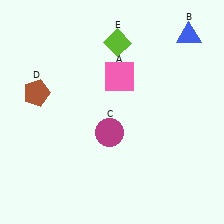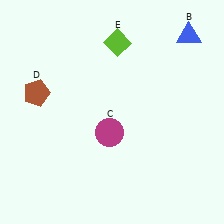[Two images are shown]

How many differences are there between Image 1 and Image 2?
There is 1 difference between the two images.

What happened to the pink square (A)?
The pink square (A) was removed in Image 2. It was in the top-right area of Image 1.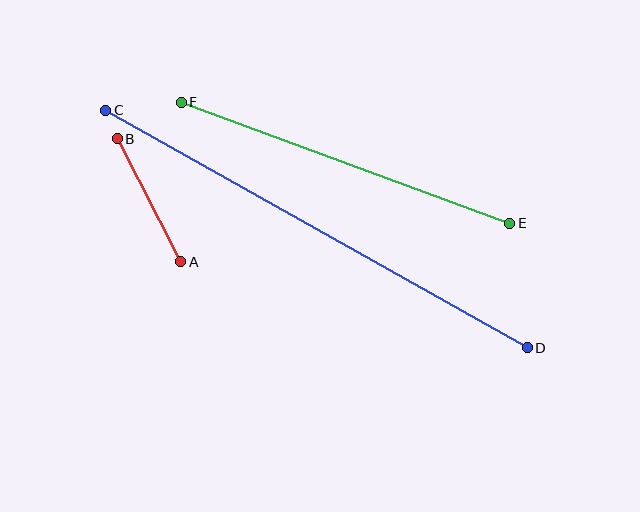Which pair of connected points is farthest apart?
Points C and D are farthest apart.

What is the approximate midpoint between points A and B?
The midpoint is at approximately (149, 200) pixels.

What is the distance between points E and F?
The distance is approximately 350 pixels.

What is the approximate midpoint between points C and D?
The midpoint is at approximately (317, 229) pixels.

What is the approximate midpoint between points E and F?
The midpoint is at approximately (346, 163) pixels.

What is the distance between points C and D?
The distance is approximately 484 pixels.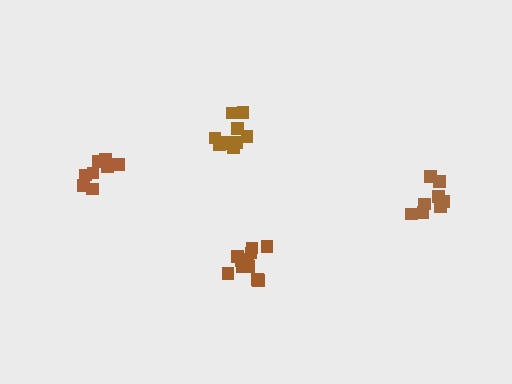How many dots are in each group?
Group 1: 10 dots, Group 2: 8 dots, Group 3: 13 dots, Group 4: 8 dots (39 total).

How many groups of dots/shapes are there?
There are 4 groups.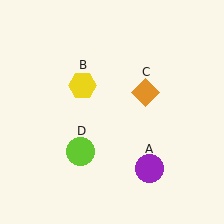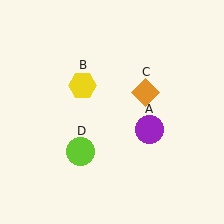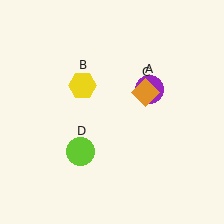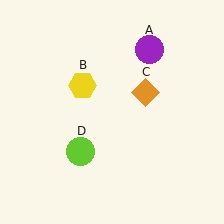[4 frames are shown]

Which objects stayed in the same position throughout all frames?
Yellow hexagon (object B) and orange diamond (object C) and lime circle (object D) remained stationary.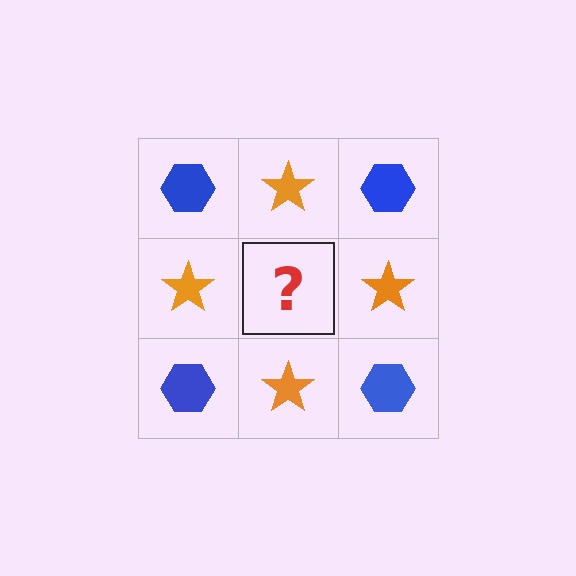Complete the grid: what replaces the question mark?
The question mark should be replaced with a blue hexagon.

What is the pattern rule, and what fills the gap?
The rule is that it alternates blue hexagon and orange star in a checkerboard pattern. The gap should be filled with a blue hexagon.